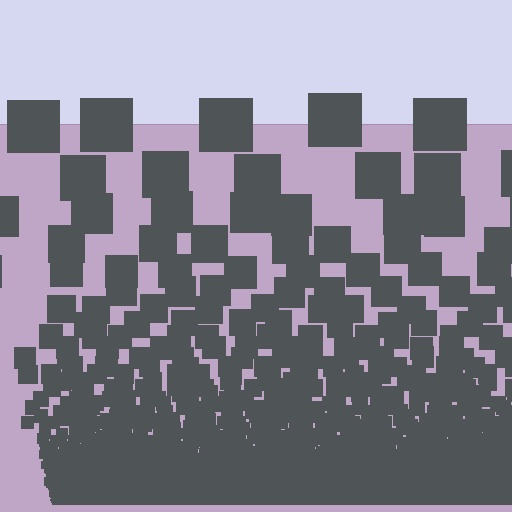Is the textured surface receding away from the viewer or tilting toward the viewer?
The surface appears to tilt toward the viewer. Texture elements get larger and sparser toward the top.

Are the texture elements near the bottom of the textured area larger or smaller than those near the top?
Smaller. The gradient is inverted — elements near the bottom are smaller and denser.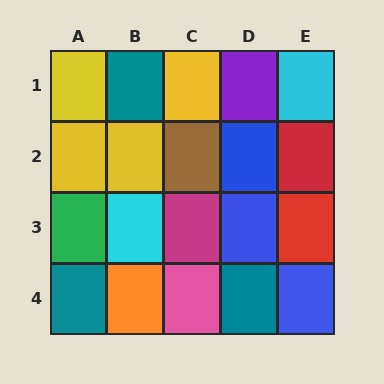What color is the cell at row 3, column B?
Cyan.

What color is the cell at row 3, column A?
Green.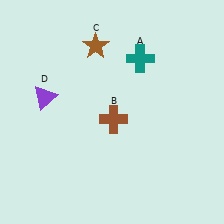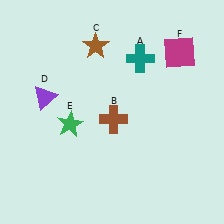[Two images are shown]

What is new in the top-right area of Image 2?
A magenta square (F) was added in the top-right area of Image 2.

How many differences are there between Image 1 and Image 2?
There are 2 differences between the two images.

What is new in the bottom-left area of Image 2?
A green star (E) was added in the bottom-left area of Image 2.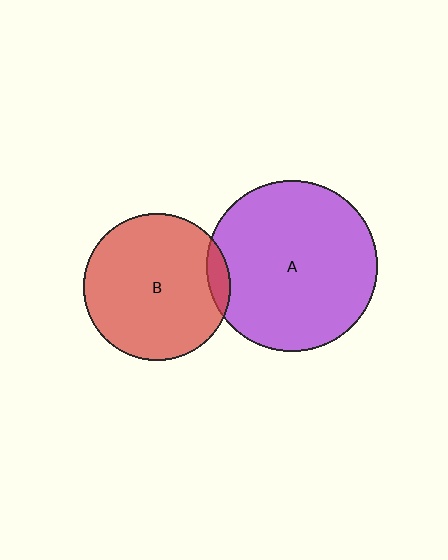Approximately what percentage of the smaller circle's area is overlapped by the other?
Approximately 5%.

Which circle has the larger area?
Circle A (purple).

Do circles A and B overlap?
Yes.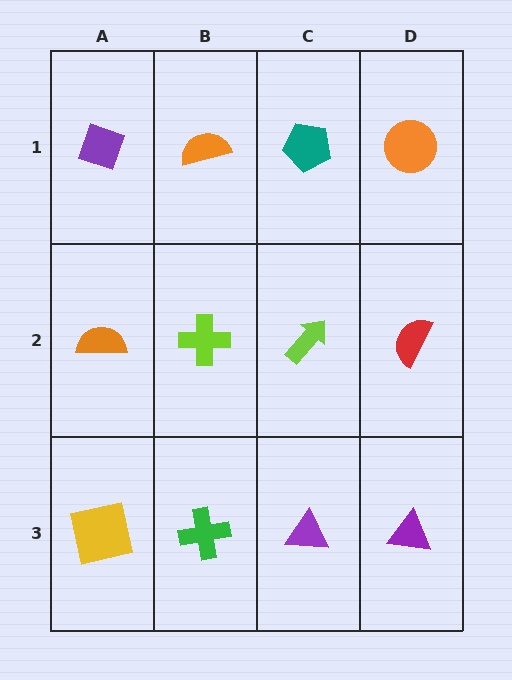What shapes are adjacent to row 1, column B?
A lime cross (row 2, column B), a purple diamond (row 1, column A), a teal pentagon (row 1, column C).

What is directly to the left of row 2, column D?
A lime arrow.